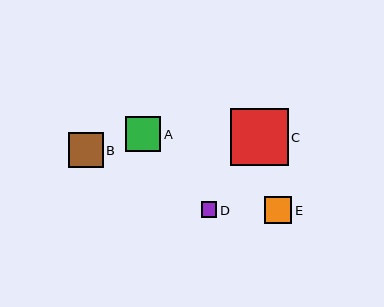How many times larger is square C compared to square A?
Square C is approximately 1.6 times the size of square A.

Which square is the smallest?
Square D is the smallest with a size of approximately 15 pixels.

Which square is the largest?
Square C is the largest with a size of approximately 57 pixels.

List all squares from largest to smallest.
From largest to smallest: C, A, B, E, D.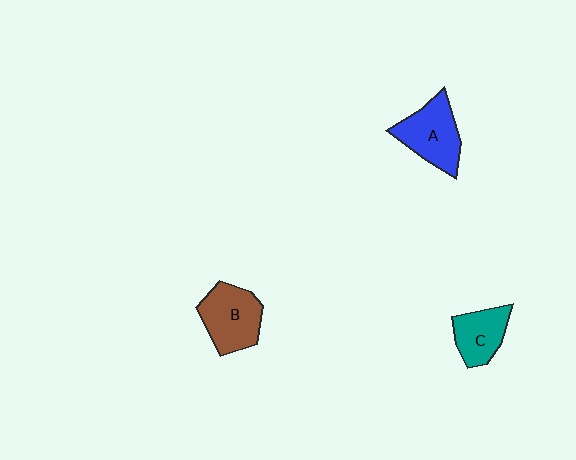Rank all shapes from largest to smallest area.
From largest to smallest: B (brown), A (blue), C (teal).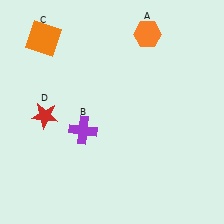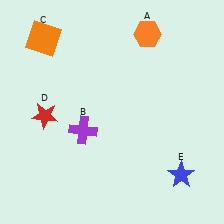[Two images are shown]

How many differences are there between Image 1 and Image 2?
There is 1 difference between the two images.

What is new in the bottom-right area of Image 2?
A blue star (E) was added in the bottom-right area of Image 2.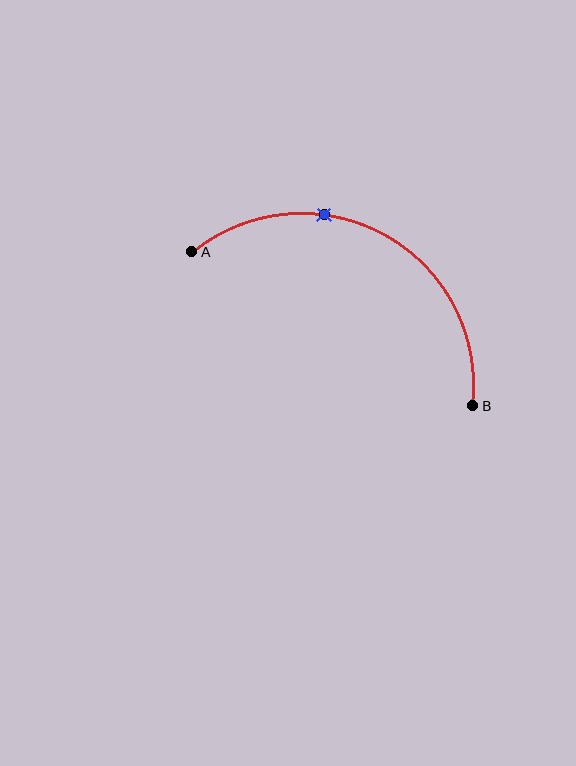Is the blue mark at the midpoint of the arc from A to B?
No. The blue mark lies on the arc but is closer to endpoint A. The arc midpoint would be at the point on the curve equidistant along the arc from both A and B.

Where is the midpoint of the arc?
The arc midpoint is the point on the curve farthest from the straight line joining A and B. It sits above that line.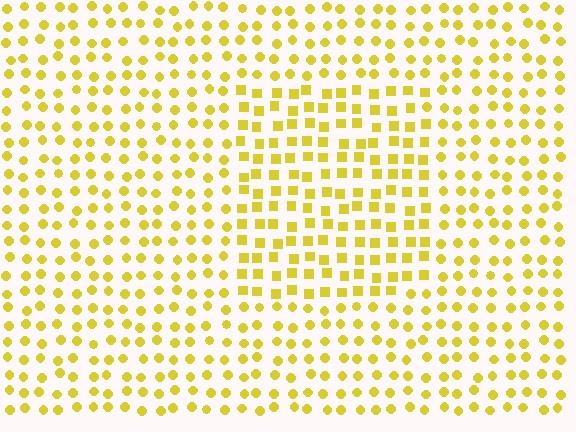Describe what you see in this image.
The image is filled with small yellow elements arranged in a uniform grid. A rectangle-shaped region contains squares, while the surrounding area contains circles. The boundary is defined purely by the change in element shape.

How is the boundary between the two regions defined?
The boundary is defined by a change in element shape: squares inside vs. circles outside. All elements share the same color and spacing.